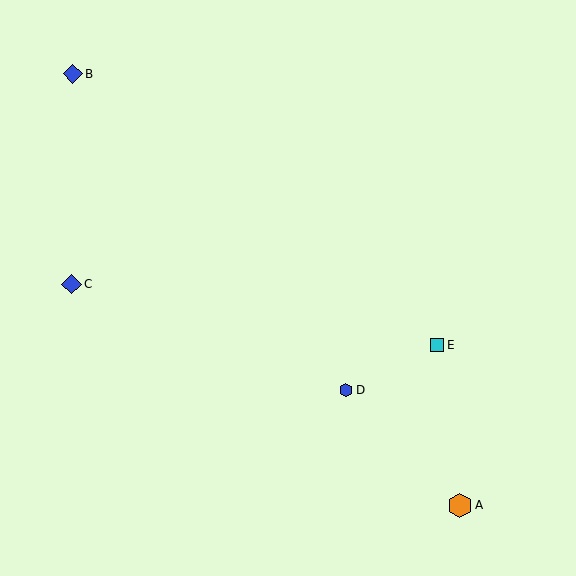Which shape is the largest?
The orange hexagon (labeled A) is the largest.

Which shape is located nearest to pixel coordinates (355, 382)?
The blue hexagon (labeled D) at (346, 390) is nearest to that location.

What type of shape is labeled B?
Shape B is a blue diamond.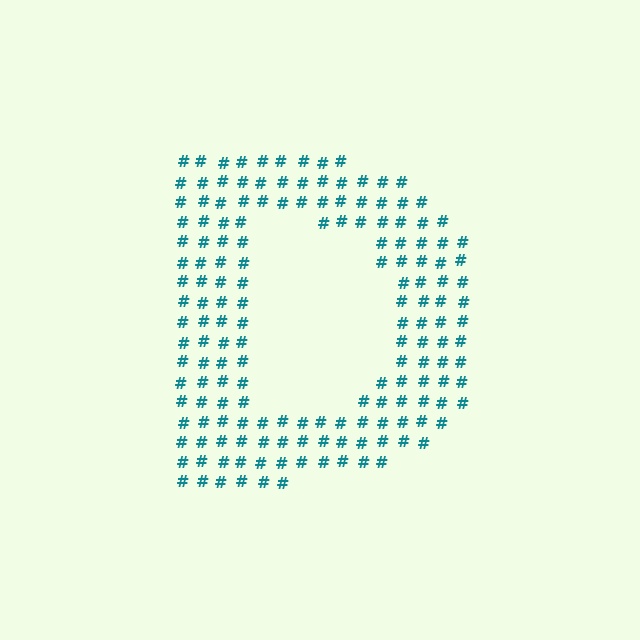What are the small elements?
The small elements are hash symbols.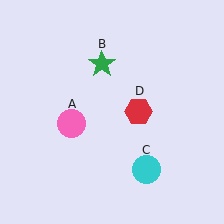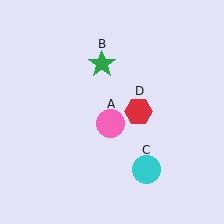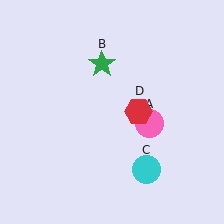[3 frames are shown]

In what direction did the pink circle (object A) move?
The pink circle (object A) moved right.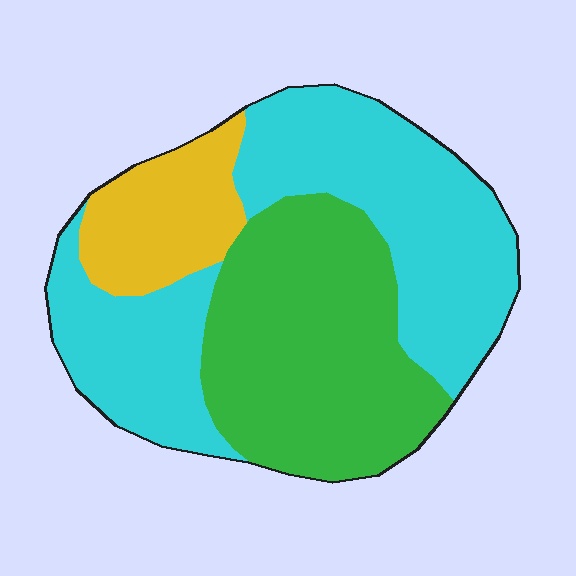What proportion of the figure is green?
Green covers roughly 35% of the figure.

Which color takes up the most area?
Cyan, at roughly 50%.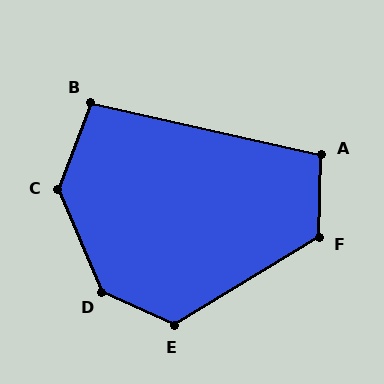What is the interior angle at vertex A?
Approximately 101 degrees (obtuse).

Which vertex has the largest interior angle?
D, at approximately 138 degrees.